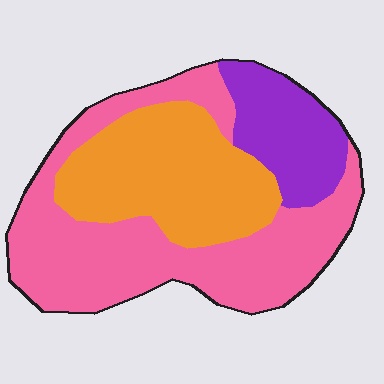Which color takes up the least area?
Purple, at roughly 15%.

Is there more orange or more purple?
Orange.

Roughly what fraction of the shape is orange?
Orange covers 33% of the shape.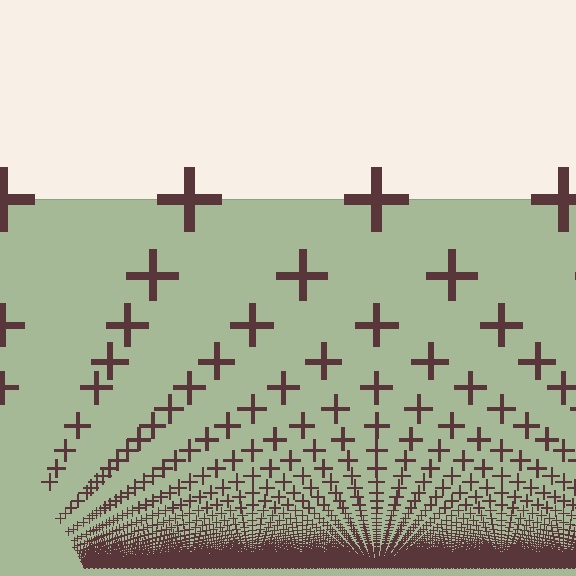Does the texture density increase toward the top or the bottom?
Density increases toward the bottom.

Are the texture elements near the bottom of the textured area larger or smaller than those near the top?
Smaller. The gradient is inverted — elements near the bottom are smaller and denser.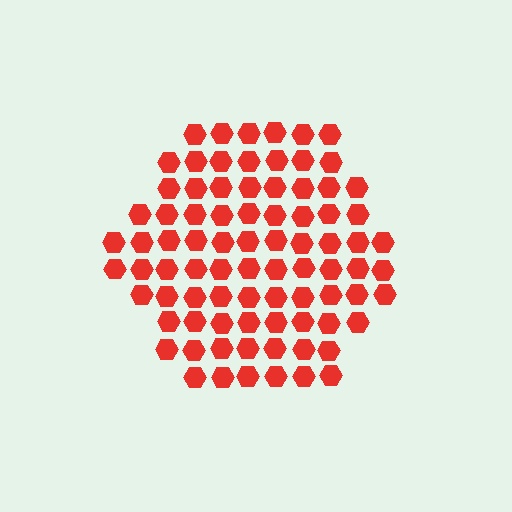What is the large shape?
The large shape is a hexagon.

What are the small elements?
The small elements are hexagons.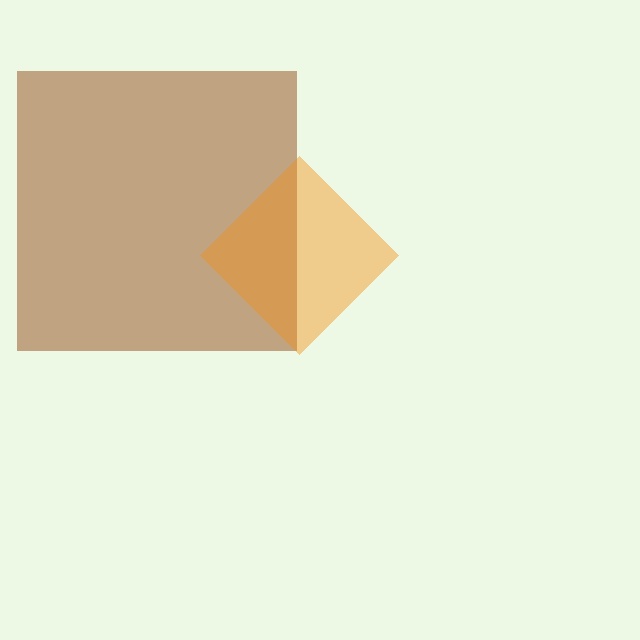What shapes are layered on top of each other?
The layered shapes are: a brown square, an orange diamond.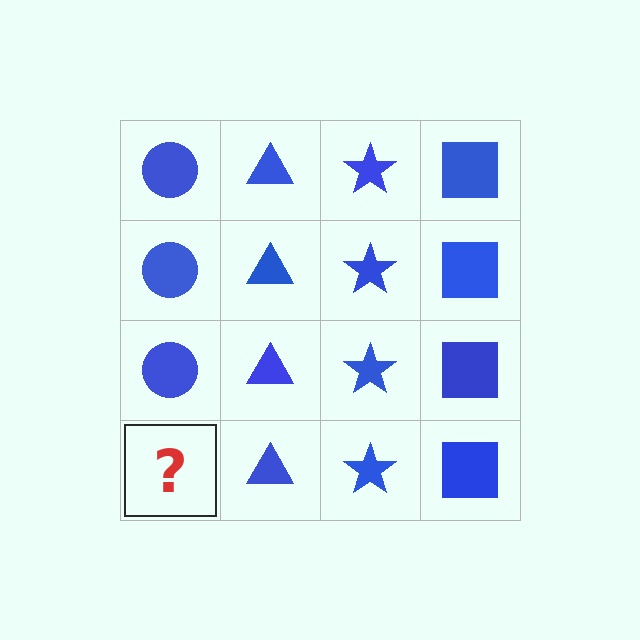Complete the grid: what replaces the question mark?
The question mark should be replaced with a blue circle.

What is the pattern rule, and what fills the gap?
The rule is that each column has a consistent shape. The gap should be filled with a blue circle.